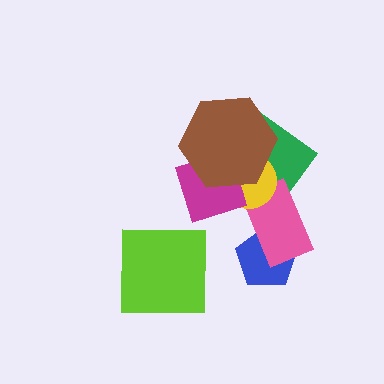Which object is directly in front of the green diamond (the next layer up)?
The pink rectangle is directly in front of the green diamond.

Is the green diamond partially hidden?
Yes, it is partially covered by another shape.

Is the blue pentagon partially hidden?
Yes, it is partially covered by another shape.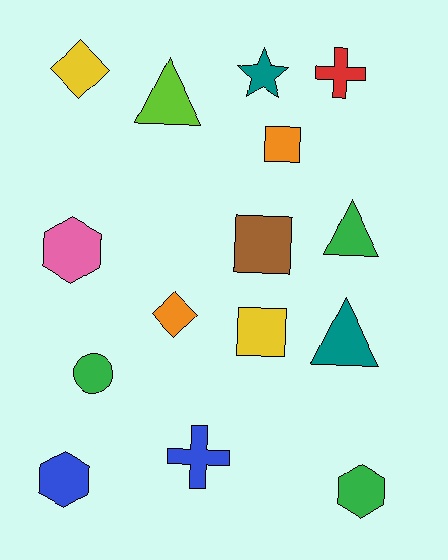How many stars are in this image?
There is 1 star.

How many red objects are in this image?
There is 1 red object.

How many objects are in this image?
There are 15 objects.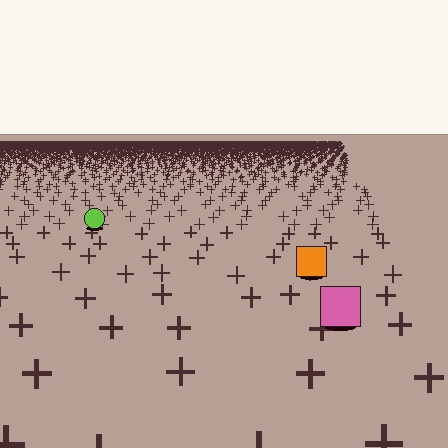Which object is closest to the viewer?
The pink square is closest. The texture marks near it are larger and more spread out.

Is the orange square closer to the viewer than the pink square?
No. The pink square is closer — you can tell from the texture gradient: the ground texture is coarser near it.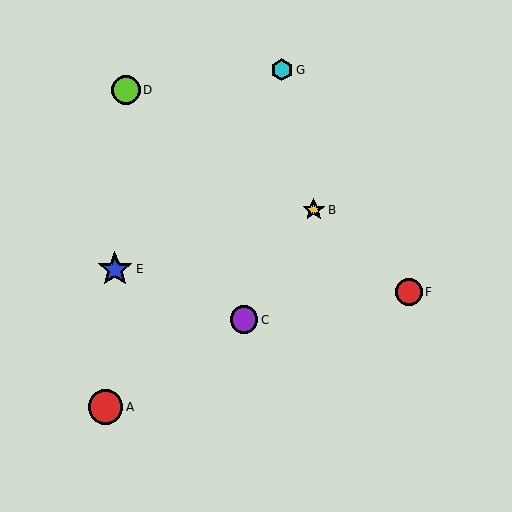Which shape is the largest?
The blue star (labeled E) is the largest.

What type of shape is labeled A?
Shape A is a red circle.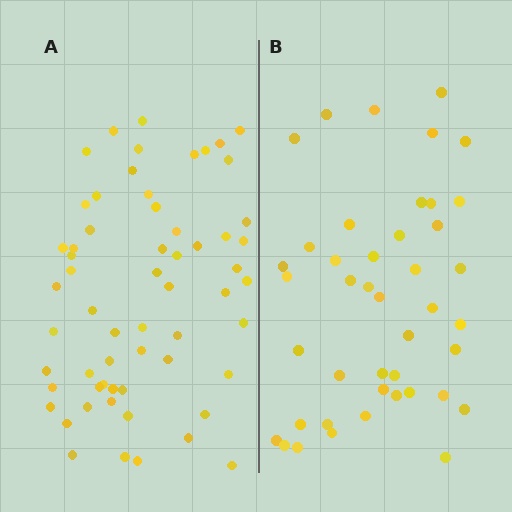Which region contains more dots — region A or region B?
Region A (the left region) has more dots.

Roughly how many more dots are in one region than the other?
Region A has approximately 15 more dots than region B.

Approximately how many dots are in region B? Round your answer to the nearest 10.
About 40 dots. (The exact count is 43, which rounds to 40.)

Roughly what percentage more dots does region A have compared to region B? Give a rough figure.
About 40% more.